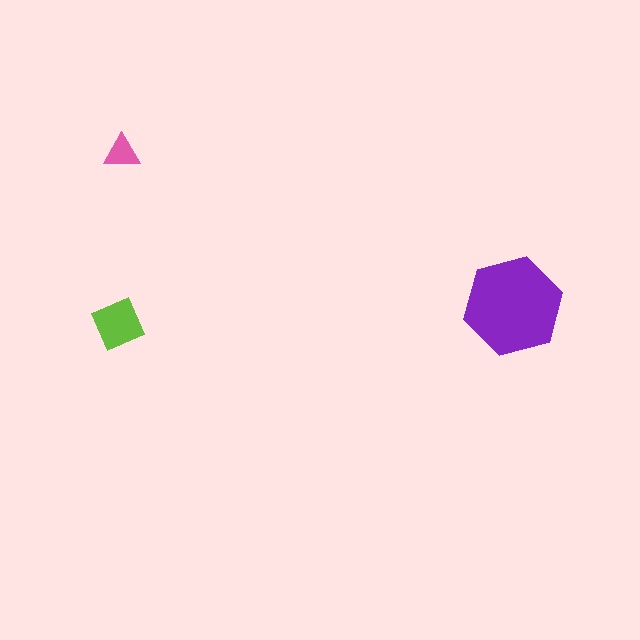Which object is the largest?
The purple hexagon.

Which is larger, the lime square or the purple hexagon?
The purple hexagon.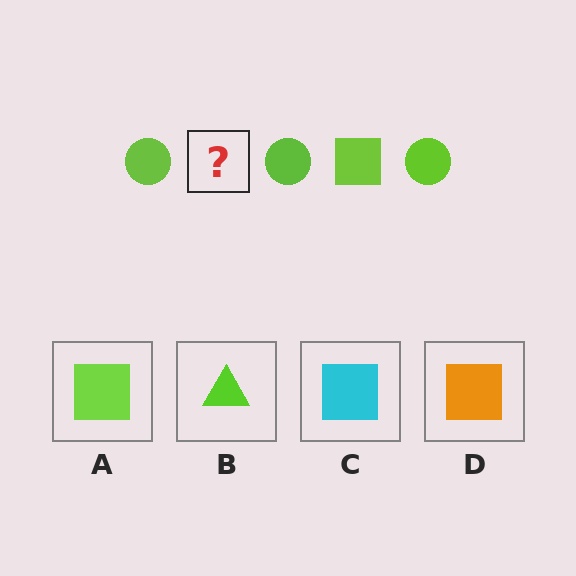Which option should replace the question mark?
Option A.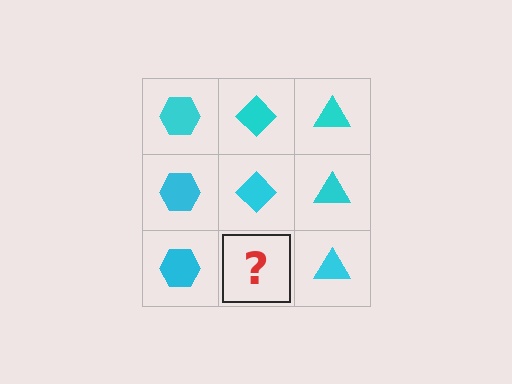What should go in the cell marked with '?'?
The missing cell should contain a cyan diamond.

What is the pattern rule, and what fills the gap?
The rule is that each column has a consistent shape. The gap should be filled with a cyan diamond.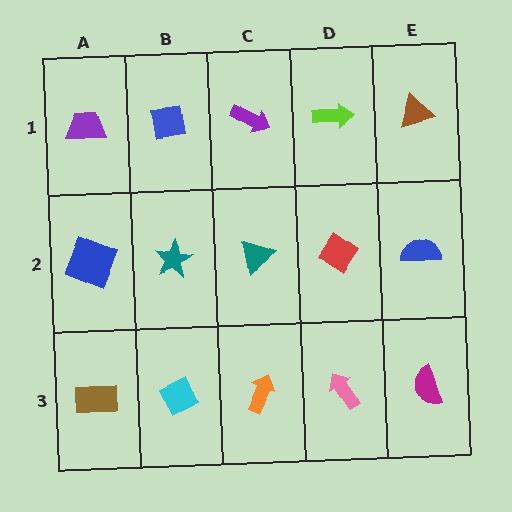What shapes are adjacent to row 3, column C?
A teal triangle (row 2, column C), a cyan diamond (row 3, column B), a pink arrow (row 3, column D).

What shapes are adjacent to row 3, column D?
A red diamond (row 2, column D), an orange arrow (row 3, column C), a magenta semicircle (row 3, column E).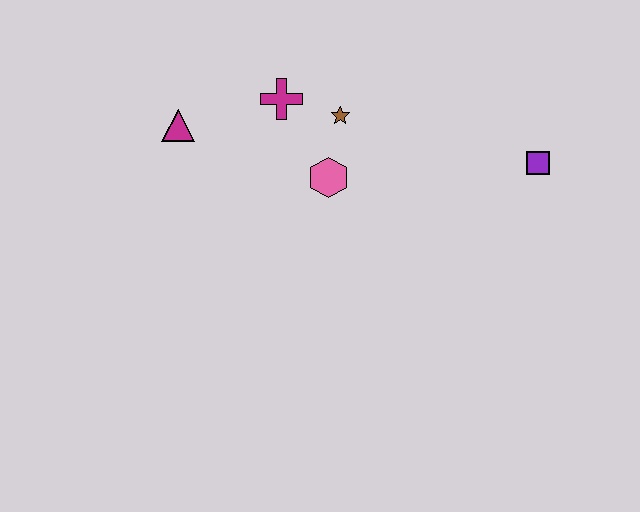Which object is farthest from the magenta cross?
The purple square is farthest from the magenta cross.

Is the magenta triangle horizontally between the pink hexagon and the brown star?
No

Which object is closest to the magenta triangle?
The magenta cross is closest to the magenta triangle.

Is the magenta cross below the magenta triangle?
No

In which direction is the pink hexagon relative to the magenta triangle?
The pink hexagon is to the right of the magenta triangle.